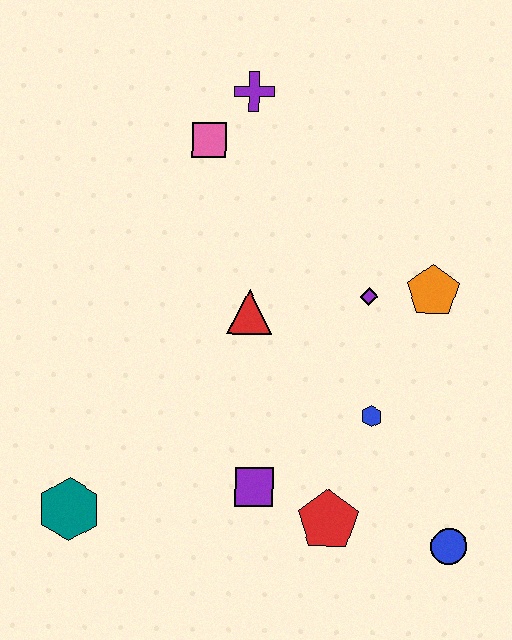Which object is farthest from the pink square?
The blue circle is farthest from the pink square.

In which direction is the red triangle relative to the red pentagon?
The red triangle is above the red pentagon.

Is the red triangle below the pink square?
Yes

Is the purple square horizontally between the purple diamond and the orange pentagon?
No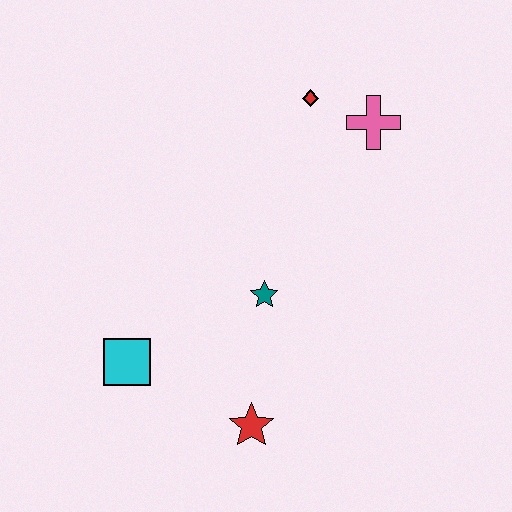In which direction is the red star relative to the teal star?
The red star is below the teal star.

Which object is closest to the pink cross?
The red diamond is closest to the pink cross.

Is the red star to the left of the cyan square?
No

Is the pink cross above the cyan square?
Yes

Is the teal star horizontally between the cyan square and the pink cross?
Yes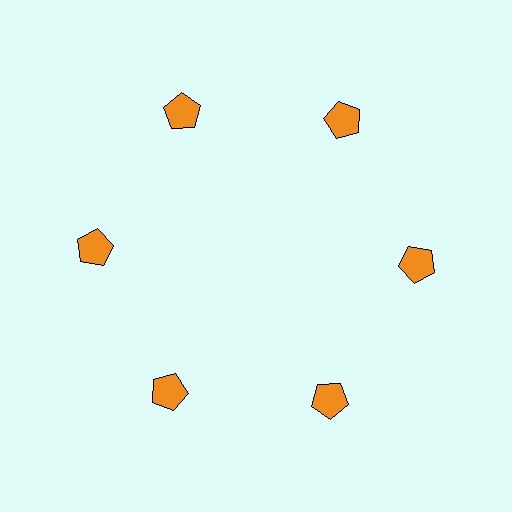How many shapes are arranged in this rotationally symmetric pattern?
There are 6 shapes, arranged in 6 groups of 1.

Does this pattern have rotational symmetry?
Yes, this pattern has 6-fold rotational symmetry. It looks the same after rotating 60 degrees around the center.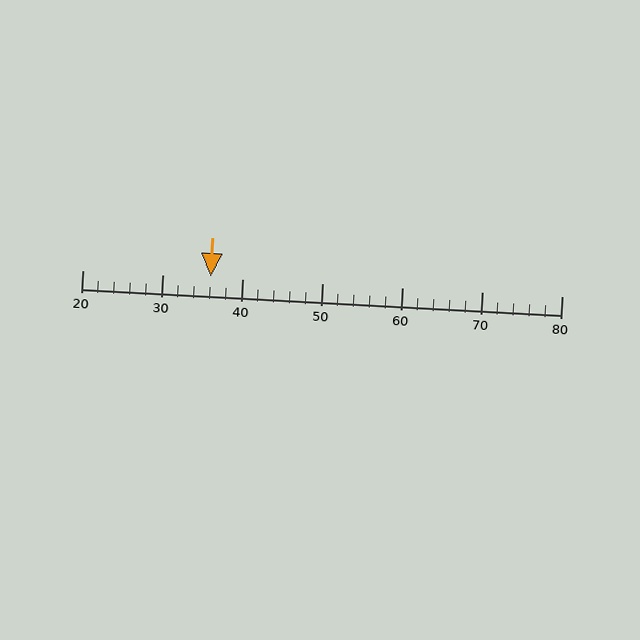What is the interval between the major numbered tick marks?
The major tick marks are spaced 10 units apart.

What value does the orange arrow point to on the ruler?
The orange arrow points to approximately 36.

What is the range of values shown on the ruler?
The ruler shows values from 20 to 80.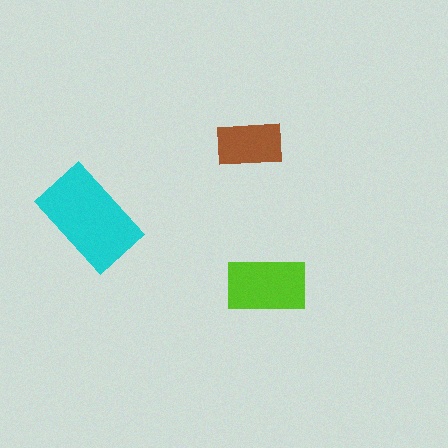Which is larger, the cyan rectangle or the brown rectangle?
The cyan one.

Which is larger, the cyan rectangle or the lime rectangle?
The cyan one.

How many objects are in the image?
There are 3 objects in the image.